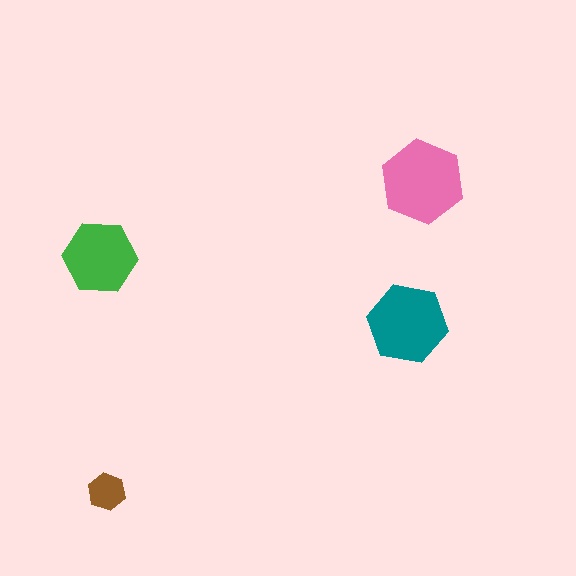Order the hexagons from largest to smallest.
the pink one, the teal one, the green one, the brown one.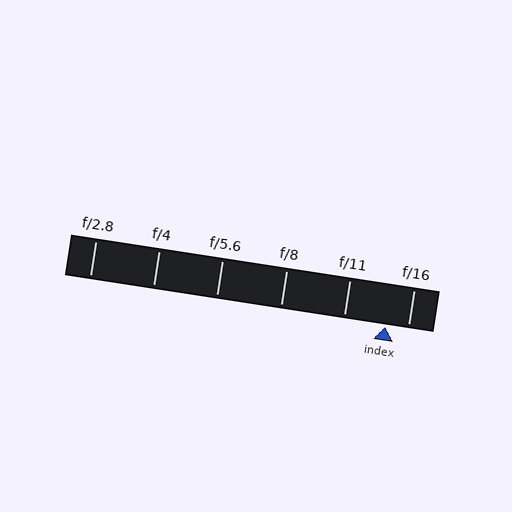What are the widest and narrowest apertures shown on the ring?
The widest aperture shown is f/2.8 and the narrowest is f/16.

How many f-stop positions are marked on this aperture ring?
There are 6 f-stop positions marked.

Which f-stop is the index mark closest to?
The index mark is closest to f/16.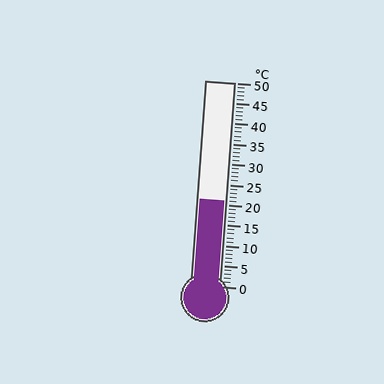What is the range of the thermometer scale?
The thermometer scale ranges from 0°C to 50°C.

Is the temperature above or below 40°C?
The temperature is below 40°C.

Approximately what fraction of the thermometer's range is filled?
The thermometer is filled to approximately 40% of its range.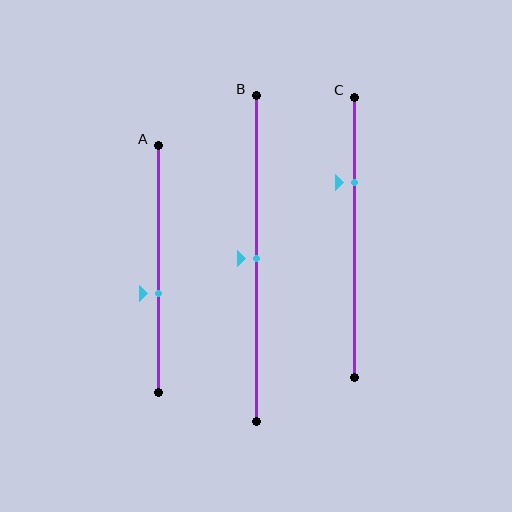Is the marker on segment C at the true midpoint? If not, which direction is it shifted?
No, the marker on segment C is shifted upward by about 20% of the segment length.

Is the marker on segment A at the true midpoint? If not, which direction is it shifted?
No, the marker on segment A is shifted downward by about 10% of the segment length.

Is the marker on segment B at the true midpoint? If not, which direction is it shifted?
Yes, the marker on segment B is at the true midpoint.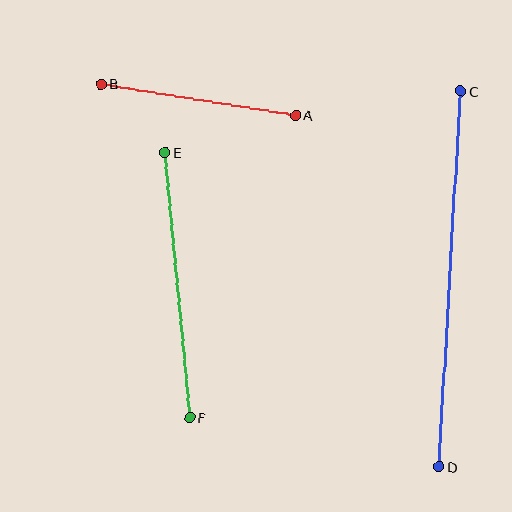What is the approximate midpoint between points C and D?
The midpoint is at approximately (450, 279) pixels.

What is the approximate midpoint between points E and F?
The midpoint is at approximately (177, 285) pixels.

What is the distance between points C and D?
The distance is approximately 376 pixels.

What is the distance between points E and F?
The distance is approximately 266 pixels.